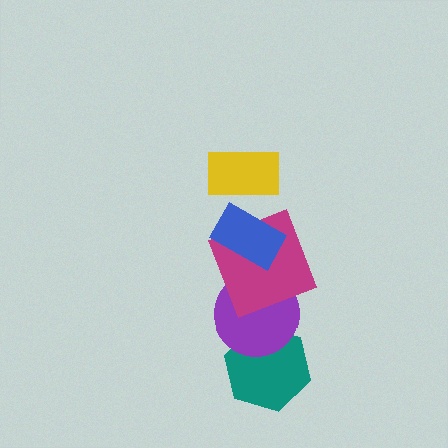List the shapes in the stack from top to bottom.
From top to bottom: the yellow rectangle, the blue rectangle, the magenta square, the purple circle, the teal hexagon.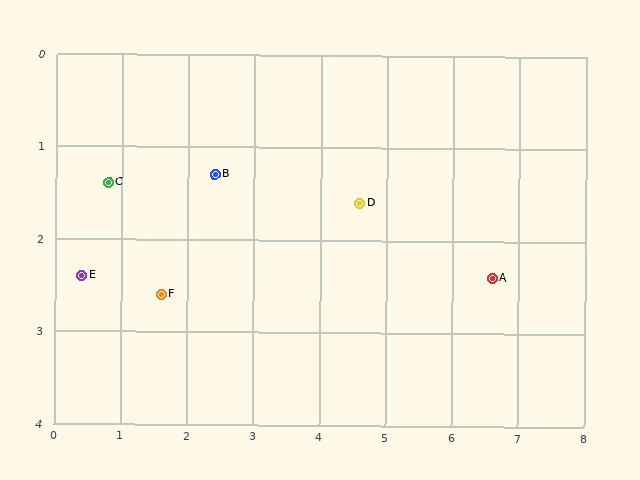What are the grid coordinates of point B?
Point B is at approximately (2.4, 1.3).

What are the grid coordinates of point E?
Point E is at approximately (0.4, 2.4).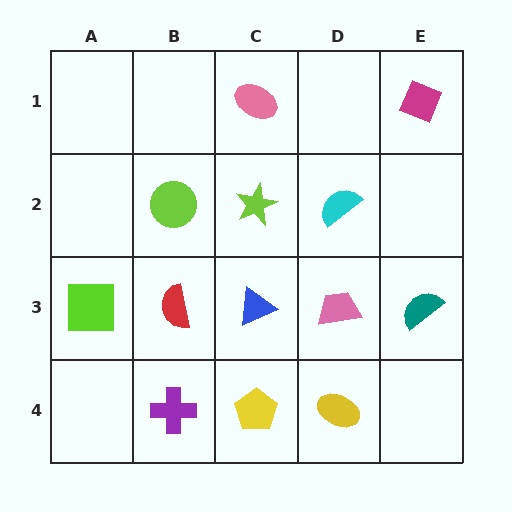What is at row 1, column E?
A magenta diamond.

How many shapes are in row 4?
3 shapes.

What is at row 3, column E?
A teal semicircle.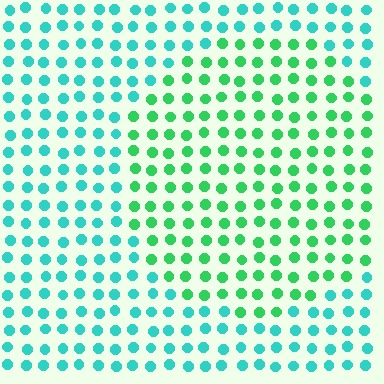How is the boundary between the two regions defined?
The boundary is defined purely by a slight shift in hue (about 38 degrees). Spacing, size, and orientation are identical on both sides.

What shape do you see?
I see a circle.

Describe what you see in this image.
The image is filled with small cyan elements in a uniform arrangement. A circle-shaped region is visible where the elements are tinted to a slightly different hue, forming a subtle color boundary.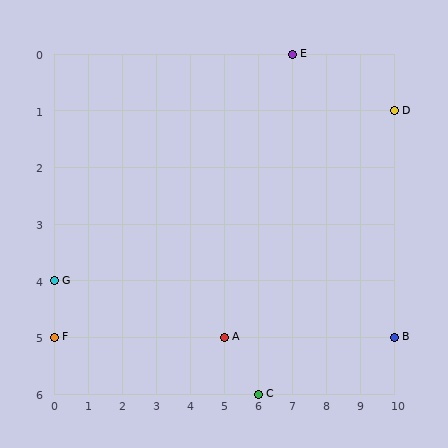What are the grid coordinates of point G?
Point G is at grid coordinates (0, 4).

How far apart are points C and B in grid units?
Points C and B are 4 columns and 1 row apart (about 4.1 grid units diagonally).